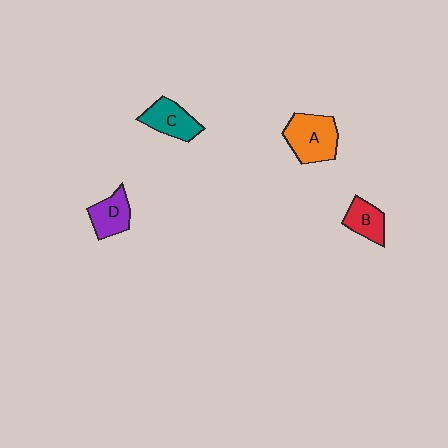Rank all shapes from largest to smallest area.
From largest to smallest: A (orange), C (teal), D (purple), B (red).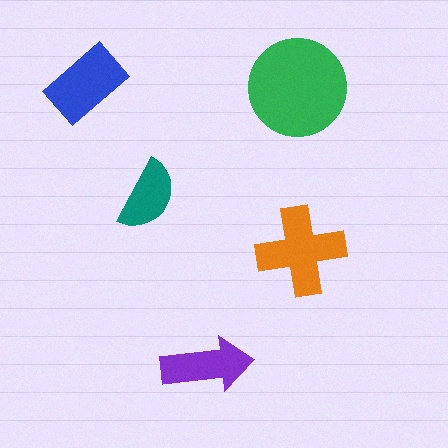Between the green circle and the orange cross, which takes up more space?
The green circle.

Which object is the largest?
The green circle.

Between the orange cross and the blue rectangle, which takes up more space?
The orange cross.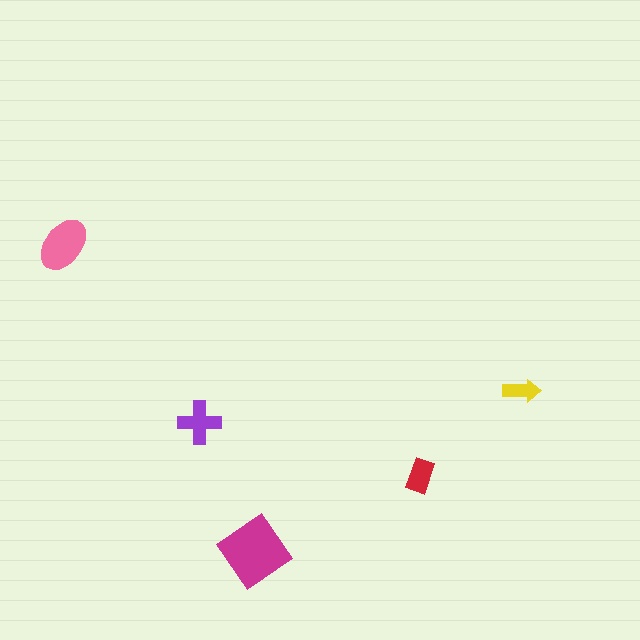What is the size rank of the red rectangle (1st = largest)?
4th.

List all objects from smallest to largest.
The yellow arrow, the red rectangle, the purple cross, the pink ellipse, the magenta diamond.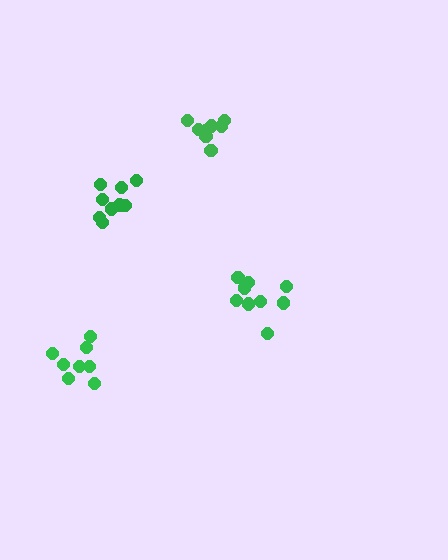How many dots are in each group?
Group 1: 8 dots, Group 2: 8 dots, Group 3: 9 dots, Group 4: 9 dots (34 total).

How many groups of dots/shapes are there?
There are 4 groups.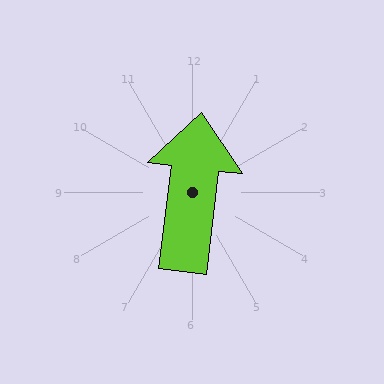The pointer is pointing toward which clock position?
Roughly 12 o'clock.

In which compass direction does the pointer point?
North.